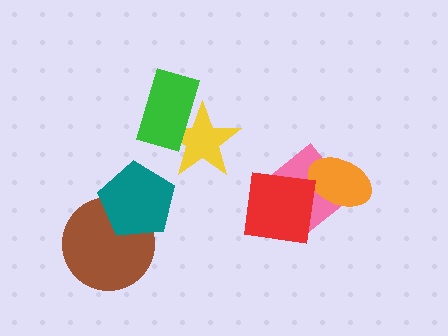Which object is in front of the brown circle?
The teal pentagon is in front of the brown circle.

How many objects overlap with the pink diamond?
2 objects overlap with the pink diamond.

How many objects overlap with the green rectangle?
1 object overlaps with the green rectangle.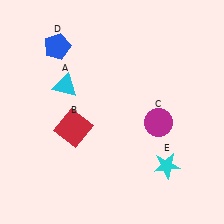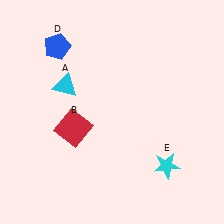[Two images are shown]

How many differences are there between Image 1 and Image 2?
There is 1 difference between the two images.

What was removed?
The magenta circle (C) was removed in Image 2.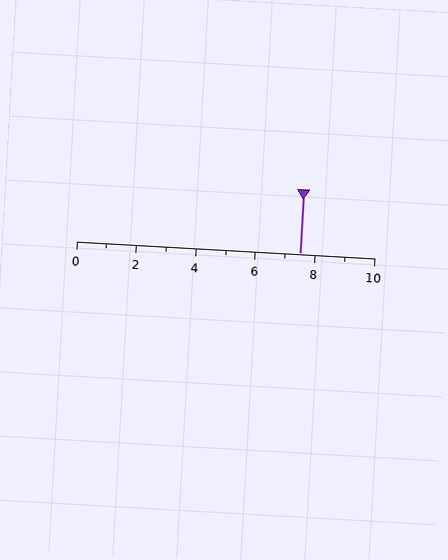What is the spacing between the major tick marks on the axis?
The major ticks are spaced 2 apart.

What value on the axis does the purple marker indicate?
The marker indicates approximately 7.5.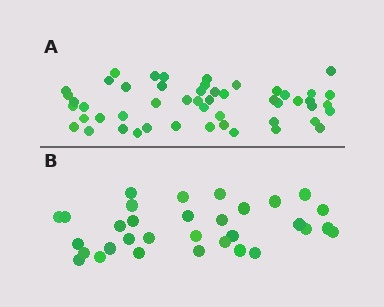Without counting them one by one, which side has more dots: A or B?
Region A (the top region) has more dots.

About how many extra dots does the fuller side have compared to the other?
Region A has approximately 20 more dots than region B.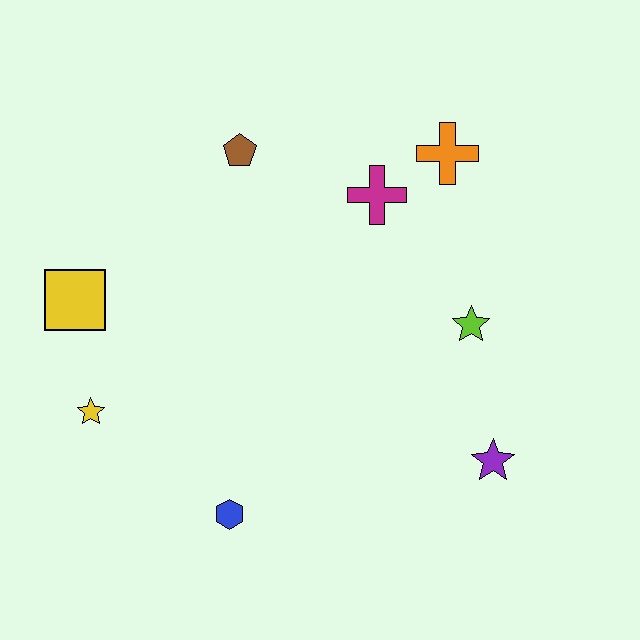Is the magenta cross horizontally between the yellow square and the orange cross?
Yes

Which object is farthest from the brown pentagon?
The purple star is farthest from the brown pentagon.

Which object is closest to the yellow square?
The yellow star is closest to the yellow square.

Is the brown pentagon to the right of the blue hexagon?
Yes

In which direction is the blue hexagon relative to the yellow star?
The blue hexagon is to the right of the yellow star.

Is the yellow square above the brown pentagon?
No